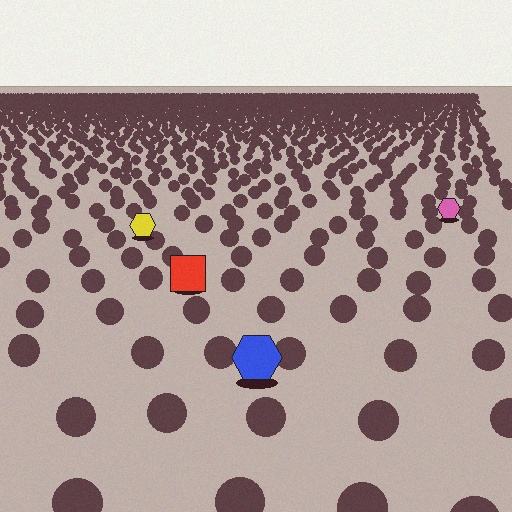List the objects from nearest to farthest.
From nearest to farthest: the blue hexagon, the red square, the yellow hexagon, the pink hexagon.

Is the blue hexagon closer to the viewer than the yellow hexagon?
Yes. The blue hexagon is closer — you can tell from the texture gradient: the ground texture is coarser near it.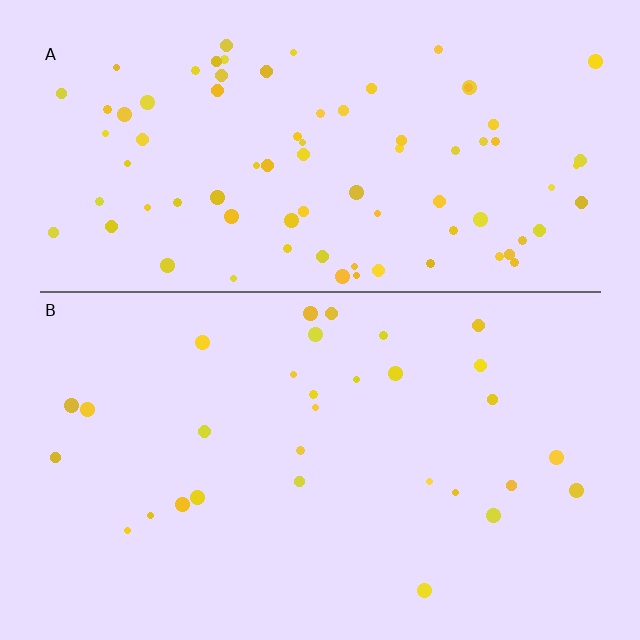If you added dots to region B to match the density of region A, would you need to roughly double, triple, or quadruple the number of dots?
Approximately triple.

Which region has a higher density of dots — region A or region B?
A (the top).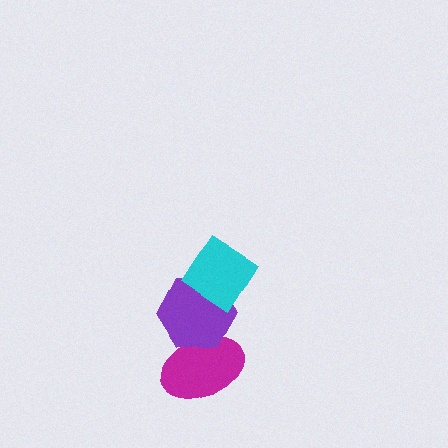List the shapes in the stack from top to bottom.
From top to bottom: the cyan diamond, the purple hexagon, the magenta ellipse.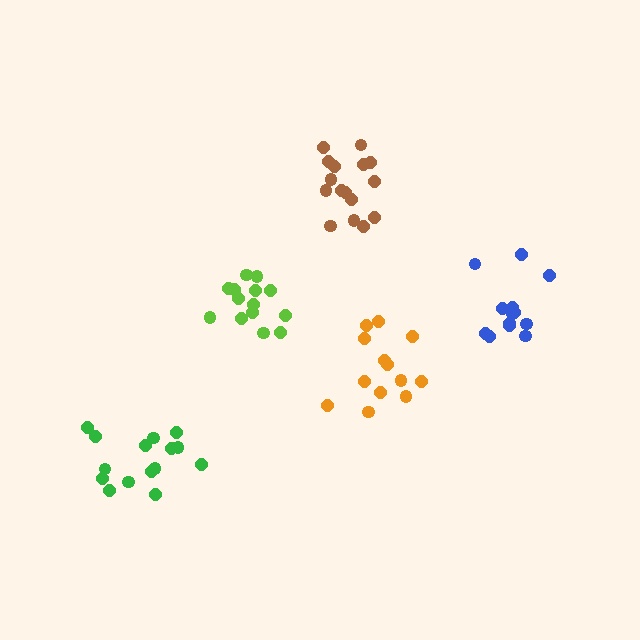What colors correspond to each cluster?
The clusters are colored: green, lime, orange, brown, blue.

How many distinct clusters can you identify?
There are 5 distinct clusters.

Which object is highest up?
The brown cluster is topmost.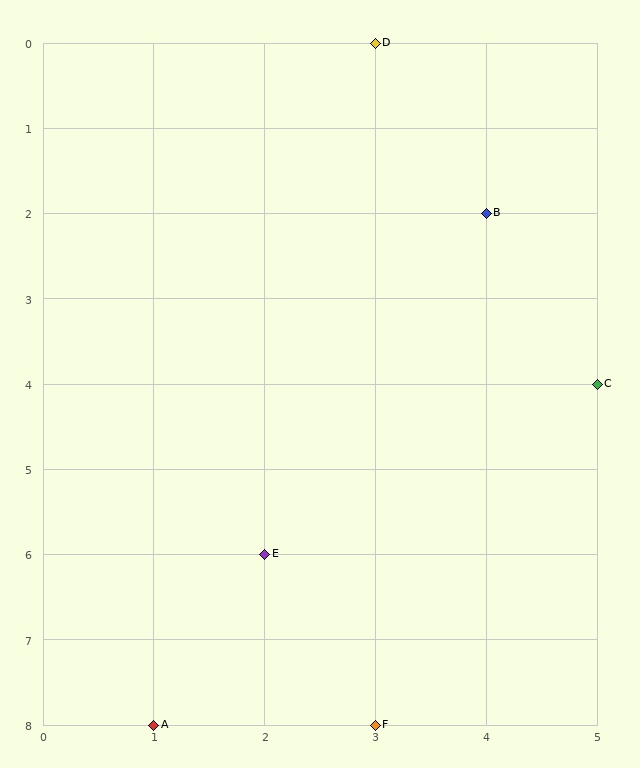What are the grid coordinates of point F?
Point F is at grid coordinates (3, 8).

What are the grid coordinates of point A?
Point A is at grid coordinates (1, 8).